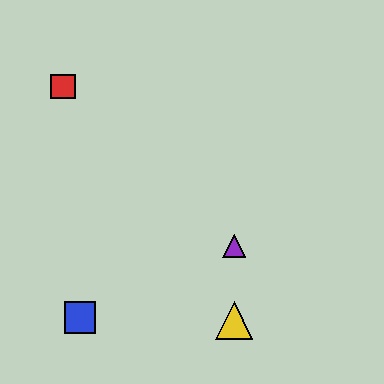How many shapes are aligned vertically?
3 shapes (the green triangle, the yellow triangle, the purple triangle) are aligned vertically.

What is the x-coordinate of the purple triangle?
The purple triangle is at x≈234.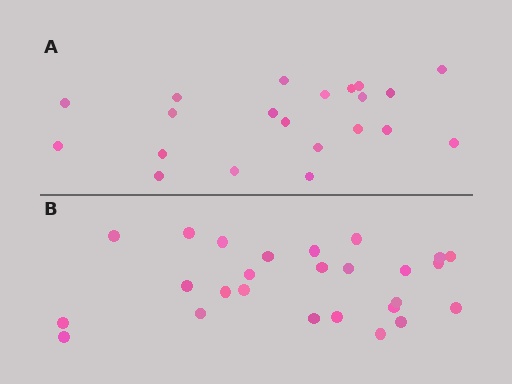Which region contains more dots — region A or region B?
Region B (the bottom region) has more dots.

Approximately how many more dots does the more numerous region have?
Region B has about 5 more dots than region A.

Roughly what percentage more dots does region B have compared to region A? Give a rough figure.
About 25% more.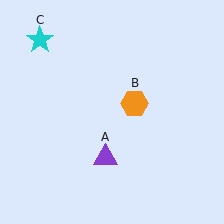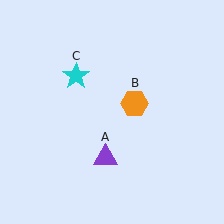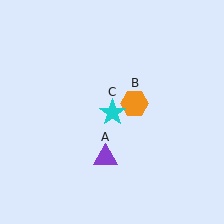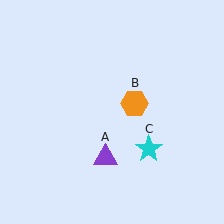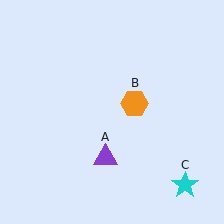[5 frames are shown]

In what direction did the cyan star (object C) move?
The cyan star (object C) moved down and to the right.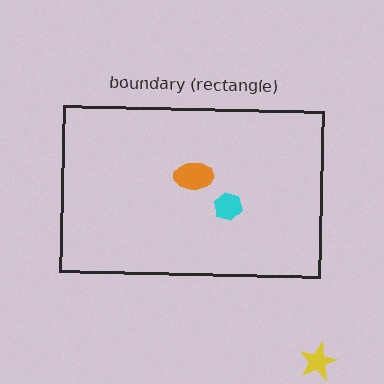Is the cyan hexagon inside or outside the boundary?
Inside.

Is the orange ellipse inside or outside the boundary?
Inside.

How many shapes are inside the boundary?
2 inside, 1 outside.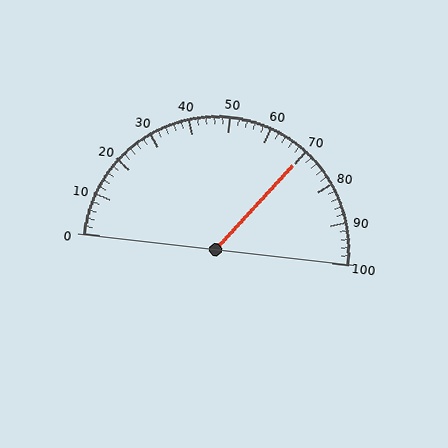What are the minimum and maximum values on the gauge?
The gauge ranges from 0 to 100.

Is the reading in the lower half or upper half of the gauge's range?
The reading is in the upper half of the range (0 to 100).